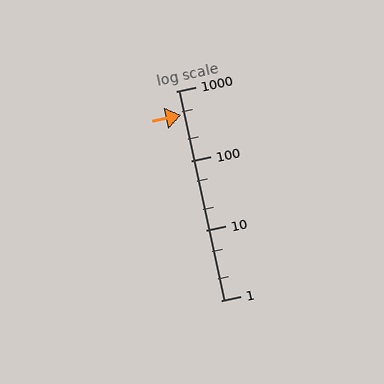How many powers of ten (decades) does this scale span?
The scale spans 3 decades, from 1 to 1000.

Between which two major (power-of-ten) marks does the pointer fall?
The pointer is between 100 and 1000.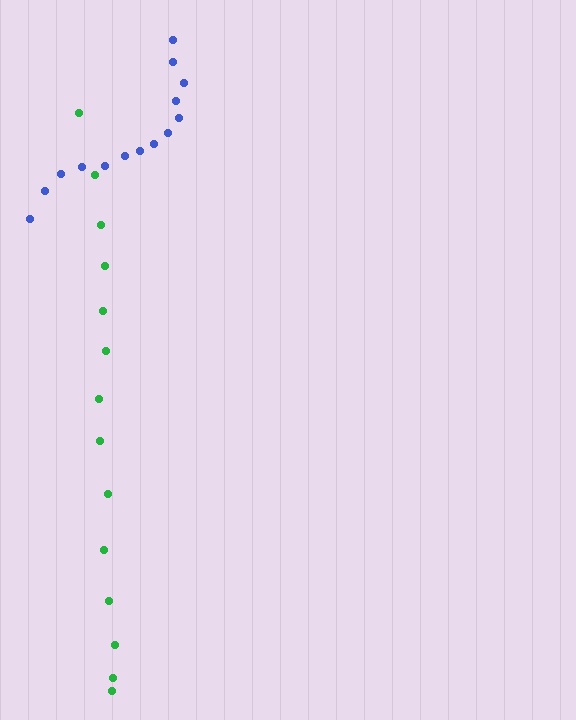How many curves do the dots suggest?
There are 2 distinct paths.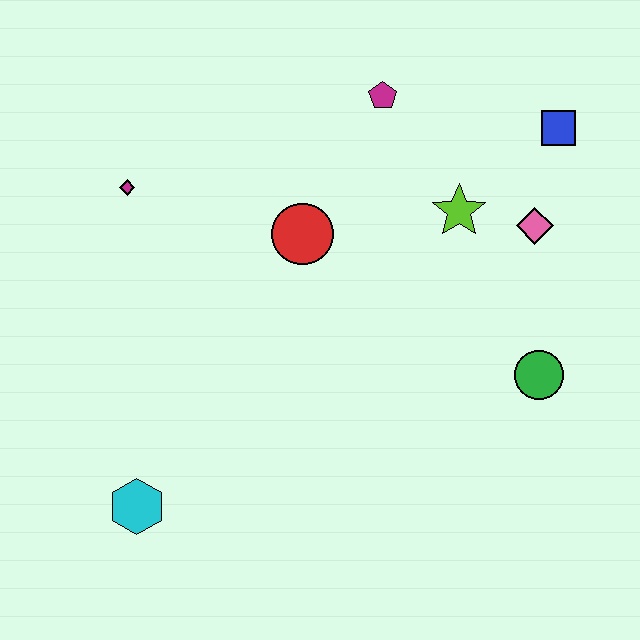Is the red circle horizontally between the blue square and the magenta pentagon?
No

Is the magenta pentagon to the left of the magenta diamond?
No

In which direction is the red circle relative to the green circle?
The red circle is to the left of the green circle.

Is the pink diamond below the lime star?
Yes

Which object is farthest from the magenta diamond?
The green circle is farthest from the magenta diamond.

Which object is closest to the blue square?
The pink diamond is closest to the blue square.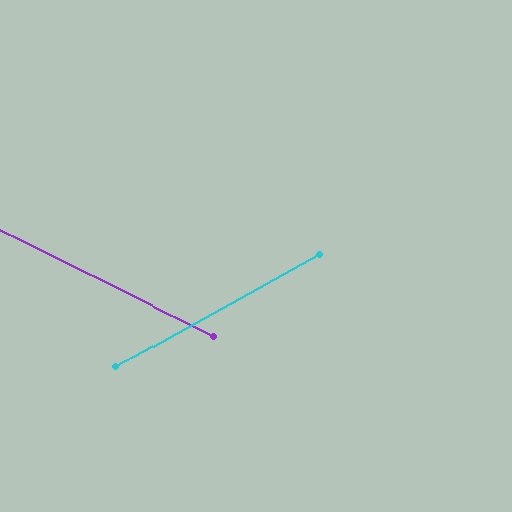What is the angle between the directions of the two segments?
Approximately 55 degrees.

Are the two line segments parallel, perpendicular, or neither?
Neither parallel nor perpendicular — they differ by about 55°.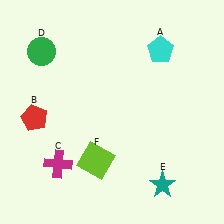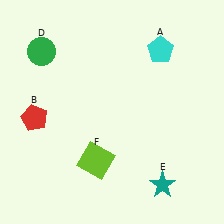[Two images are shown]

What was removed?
The magenta cross (C) was removed in Image 2.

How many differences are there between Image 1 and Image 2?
There is 1 difference between the two images.